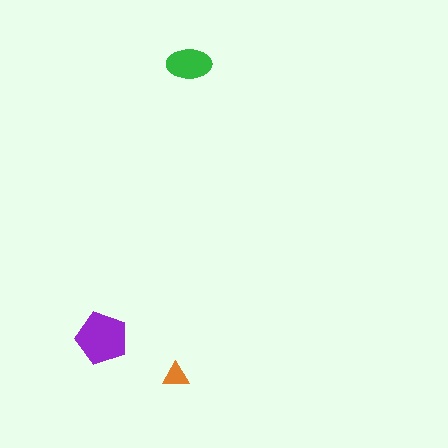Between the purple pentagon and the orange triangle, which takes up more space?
The purple pentagon.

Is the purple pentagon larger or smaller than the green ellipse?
Larger.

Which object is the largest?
The purple pentagon.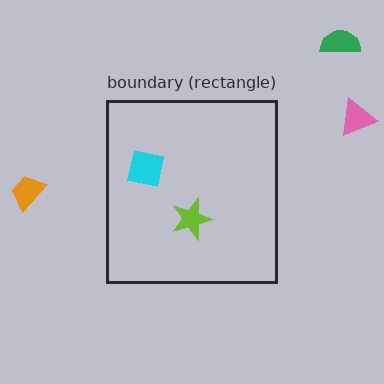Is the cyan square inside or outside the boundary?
Inside.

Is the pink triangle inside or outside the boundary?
Outside.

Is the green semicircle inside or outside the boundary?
Outside.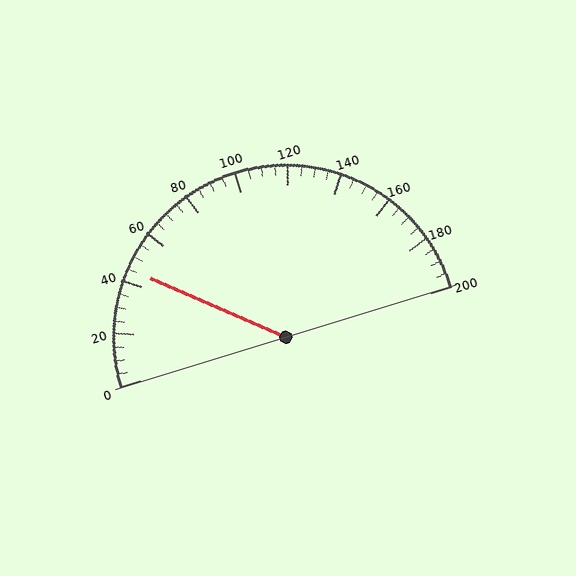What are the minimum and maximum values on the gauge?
The gauge ranges from 0 to 200.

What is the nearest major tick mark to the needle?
The nearest major tick mark is 40.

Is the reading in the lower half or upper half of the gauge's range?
The reading is in the lower half of the range (0 to 200).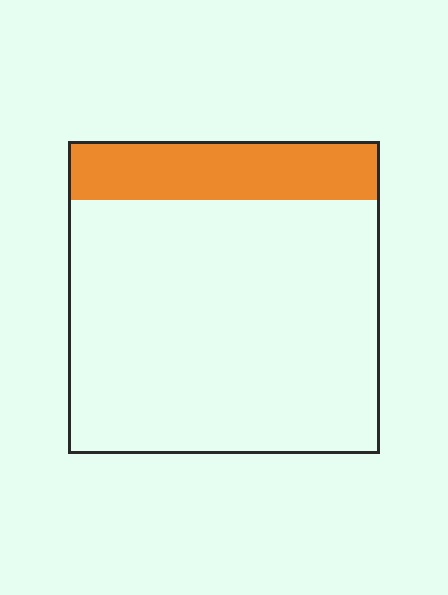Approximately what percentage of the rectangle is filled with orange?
Approximately 20%.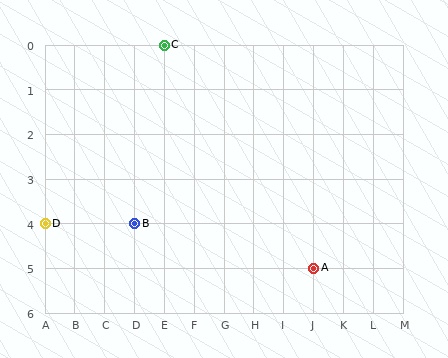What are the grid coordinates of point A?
Point A is at grid coordinates (J, 5).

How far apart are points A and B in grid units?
Points A and B are 6 columns and 1 row apart (about 6.1 grid units diagonally).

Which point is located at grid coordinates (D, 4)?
Point B is at (D, 4).